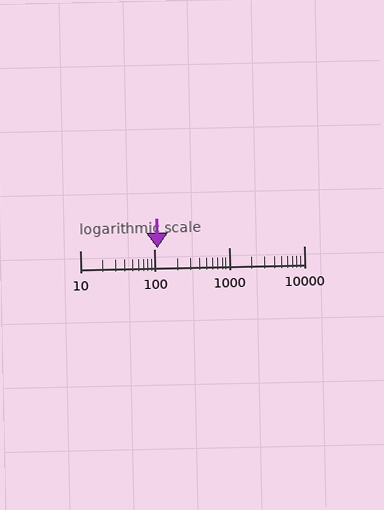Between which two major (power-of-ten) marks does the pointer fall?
The pointer is between 100 and 1000.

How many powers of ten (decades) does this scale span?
The scale spans 3 decades, from 10 to 10000.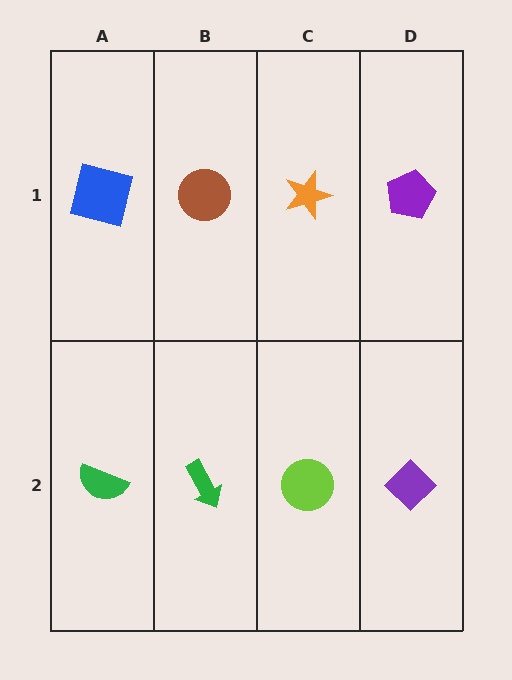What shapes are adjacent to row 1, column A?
A green semicircle (row 2, column A), a brown circle (row 1, column B).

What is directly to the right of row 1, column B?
An orange star.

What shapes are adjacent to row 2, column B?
A brown circle (row 1, column B), a green semicircle (row 2, column A), a lime circle (row 2, column C).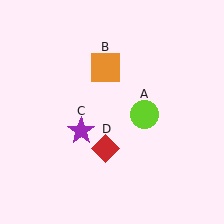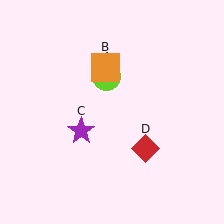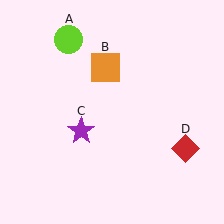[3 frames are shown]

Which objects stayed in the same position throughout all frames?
Orange square (object B) and purple star (object C) remained stationary.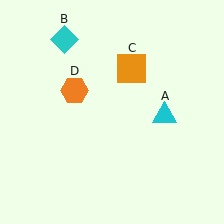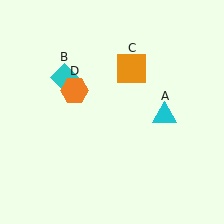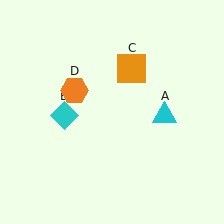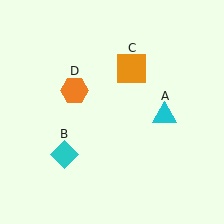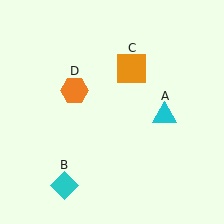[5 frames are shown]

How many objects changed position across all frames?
1 object changed position: cyan diamond (object B).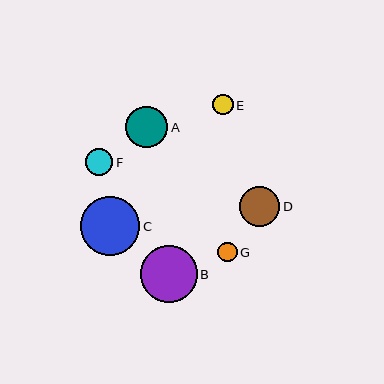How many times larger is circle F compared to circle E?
Circle F is approximately 1.3 times the size of circle E.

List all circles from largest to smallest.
From largest to smallest: C, B, A, D, F, E, G.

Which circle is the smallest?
Circle G is the smallest with a size of approximately 19 pixels.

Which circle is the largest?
Circle C is the largest with a size of approximately 60 pixels.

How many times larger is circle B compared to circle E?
Circle B is approximately 2.8 times the size of circle E.